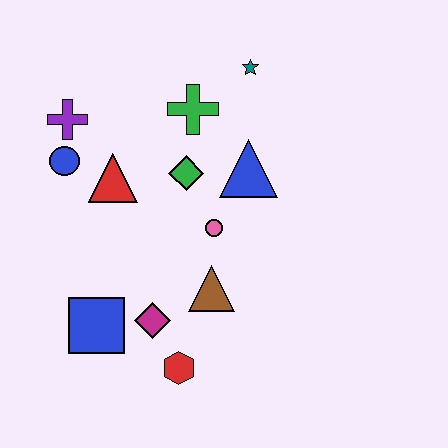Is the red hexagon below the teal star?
Yes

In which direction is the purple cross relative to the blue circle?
The purple cross is above the blue circle.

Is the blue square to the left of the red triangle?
Yes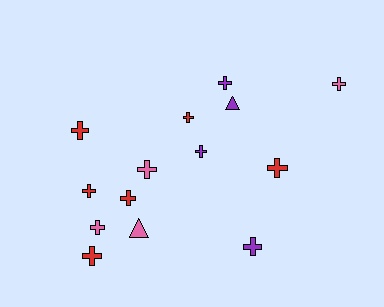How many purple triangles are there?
There is 1 purple triangle.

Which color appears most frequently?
Red, with 6 objects.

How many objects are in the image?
There are 14 objects.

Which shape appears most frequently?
Cross, with 12 objects.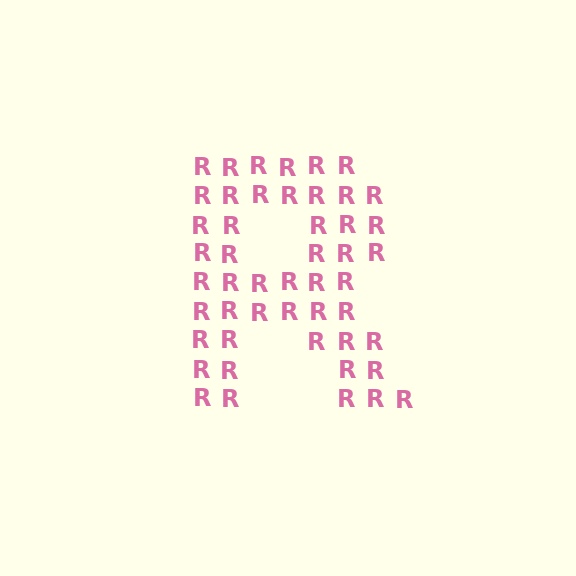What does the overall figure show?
The overall figure shows the letter R.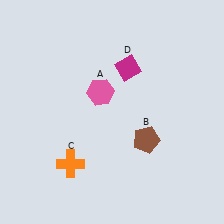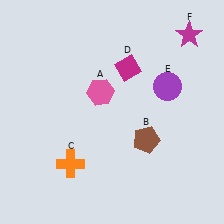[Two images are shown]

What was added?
A purple circle (E), a magenta star (F) were added in Image 2.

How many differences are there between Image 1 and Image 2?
There are 2 differences between the two images.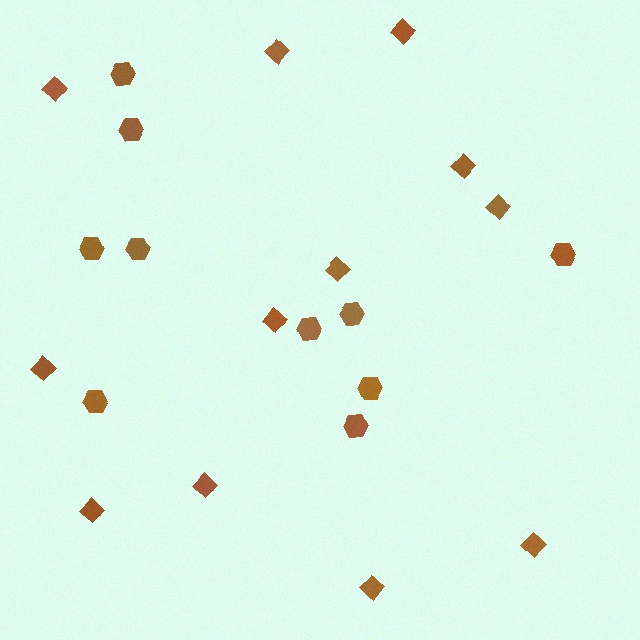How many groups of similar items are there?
There are 2 groups: one group of hexagons (10) and one group of diamonds (12).